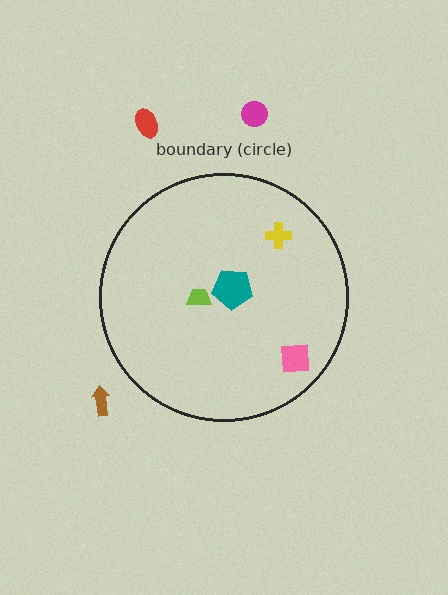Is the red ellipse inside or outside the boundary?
Outside.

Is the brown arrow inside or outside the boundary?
Outside.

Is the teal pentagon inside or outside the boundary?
Inside.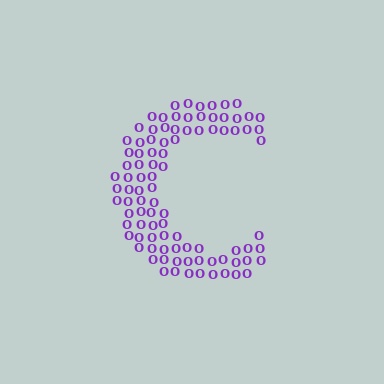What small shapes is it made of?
It is made of small letter O's.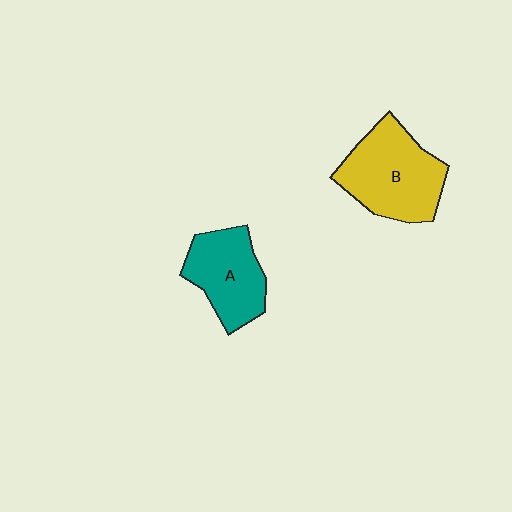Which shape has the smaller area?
Shape A (teal).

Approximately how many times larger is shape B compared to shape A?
Approximately 1.3 times.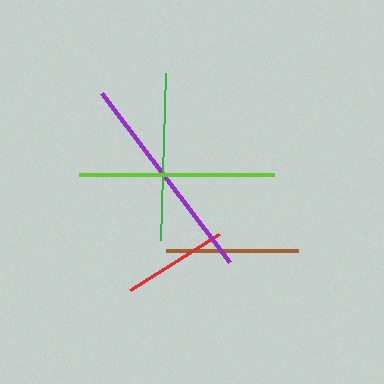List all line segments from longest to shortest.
From longest to shortest: purple, lime, green, brown, red.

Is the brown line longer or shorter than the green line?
The green line is longer than the brown line.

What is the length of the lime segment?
The lime segment is approximately 195 pixels long.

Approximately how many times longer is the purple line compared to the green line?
The purple line is approximately 1.3 times the length of the green line.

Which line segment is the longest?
The purple line is the longest at approximately 212 pixels.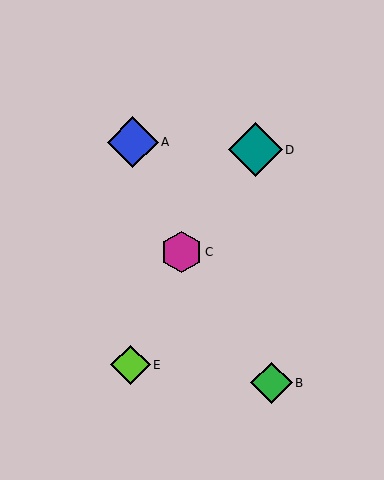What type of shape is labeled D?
Shape D is a teal diamond.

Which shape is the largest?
The teal diamond (labeled D) is the largest.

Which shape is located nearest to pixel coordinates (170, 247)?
The magenta hexagon (labeled C) at (181, 252) is nearest to that location.